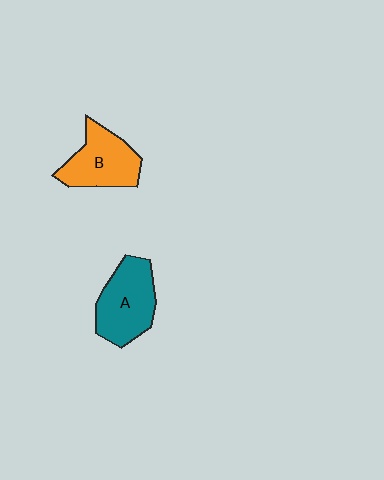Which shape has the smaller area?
Shape B (orange).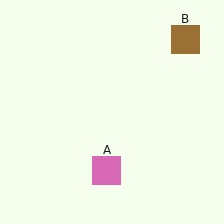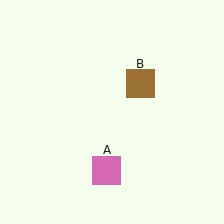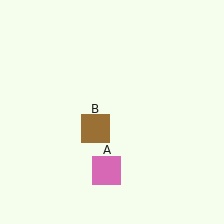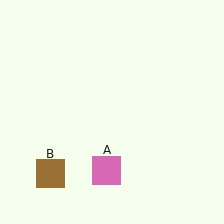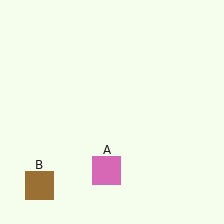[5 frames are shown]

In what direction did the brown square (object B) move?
The brown square (object B) moved down and to the left.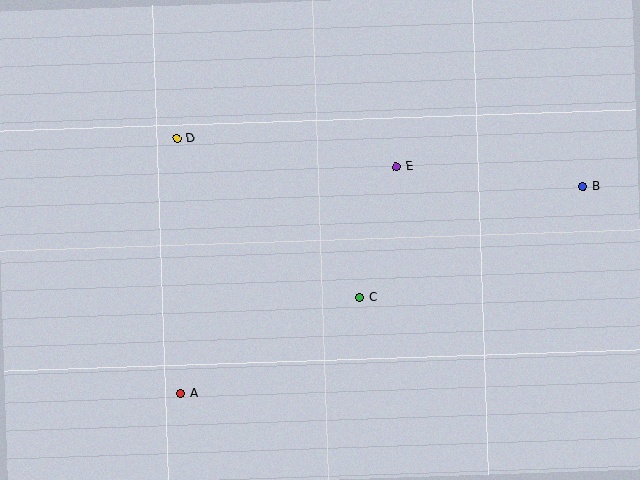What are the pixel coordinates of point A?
Point A is at (181, 393).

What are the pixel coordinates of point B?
Point B is at (583, 186).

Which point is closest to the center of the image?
Point C at (360, 297) is closest to the center.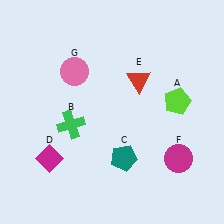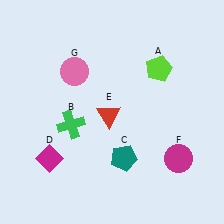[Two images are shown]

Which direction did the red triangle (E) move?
The red triangle (E) moved down.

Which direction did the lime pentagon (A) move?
The lime pentagon (A) moved up.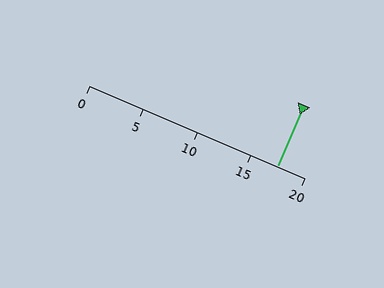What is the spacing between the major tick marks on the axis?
The major ticks are spaced 5 apart.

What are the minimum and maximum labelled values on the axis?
The axis runs from 0 to 20.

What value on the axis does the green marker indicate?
The marker indicates approximately 17.5.